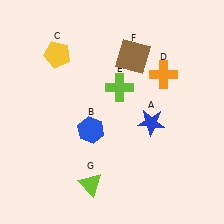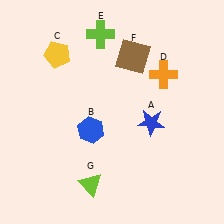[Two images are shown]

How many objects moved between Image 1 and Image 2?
1 object moved between the two images.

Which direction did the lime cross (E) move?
The lime cross (E) moved up.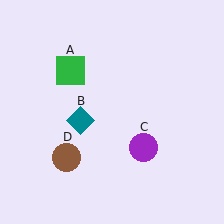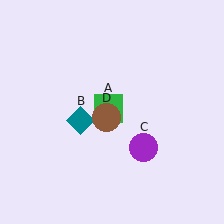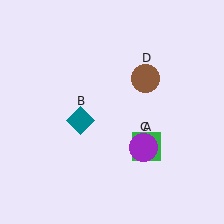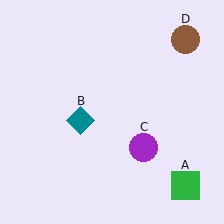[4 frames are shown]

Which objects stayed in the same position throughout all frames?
Teal diamond (object B) and purple circle (object C) remained stationary.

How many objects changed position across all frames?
2 objects changed position: green square (object A), brown circle (object D).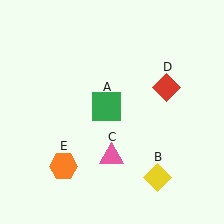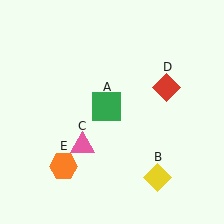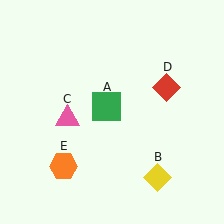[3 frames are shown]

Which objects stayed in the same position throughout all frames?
Green square (object A) and yellow diamond (object B) and red diamond (object D) and orange hexagon (object E) remained stationary.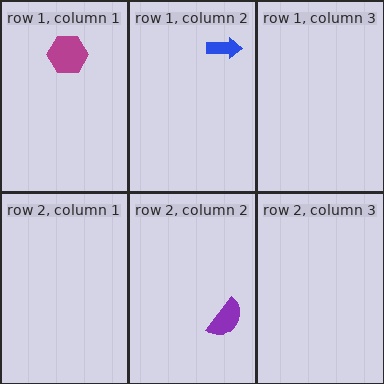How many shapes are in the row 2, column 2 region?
1.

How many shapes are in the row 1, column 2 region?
1.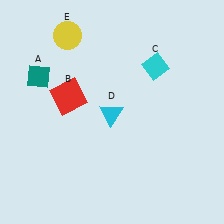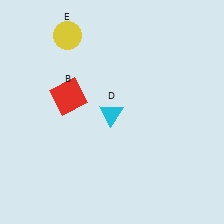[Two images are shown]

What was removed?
The teal diamond (A), the cyan diamond (C) were removed in Image 2.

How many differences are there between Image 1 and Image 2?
There are 2 differences between the two images.